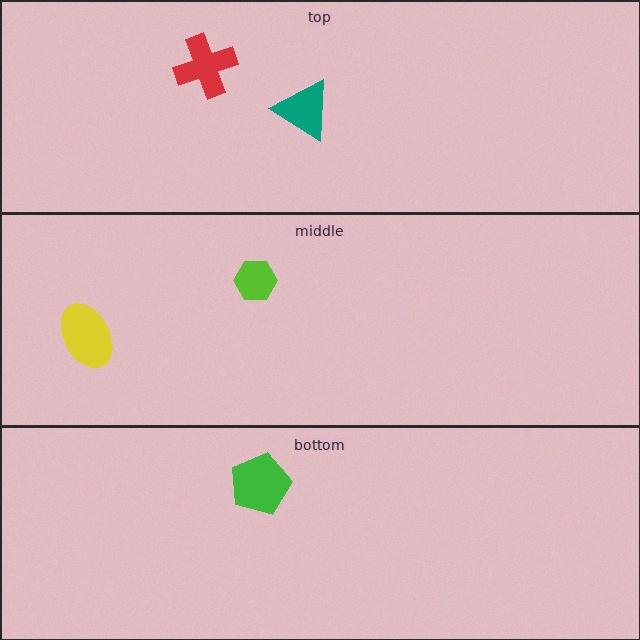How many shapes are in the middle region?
2.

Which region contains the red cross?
The top region.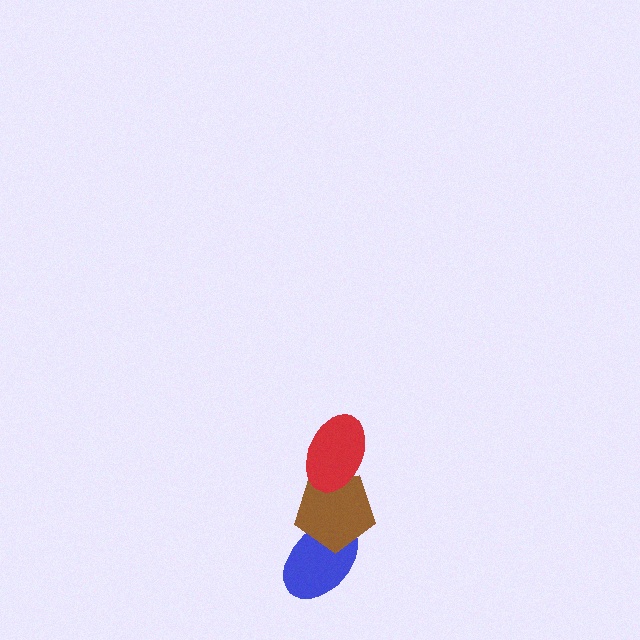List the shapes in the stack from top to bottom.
From top to bottom: the red ellipse, the brown pentagon, the blue ellipse.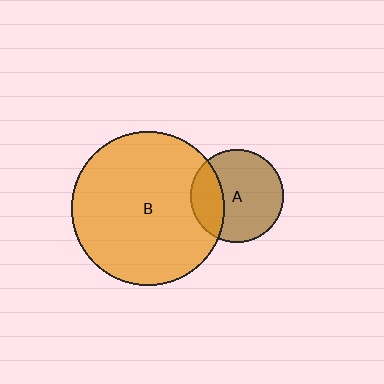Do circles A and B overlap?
Yes.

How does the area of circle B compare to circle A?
Approximately 2.7 times.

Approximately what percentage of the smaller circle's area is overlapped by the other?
Approximately 30%.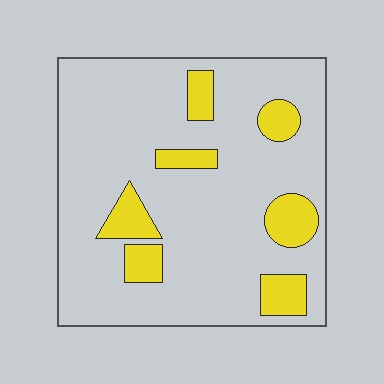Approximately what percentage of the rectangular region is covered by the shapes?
Approximately 15%.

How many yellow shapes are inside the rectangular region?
7.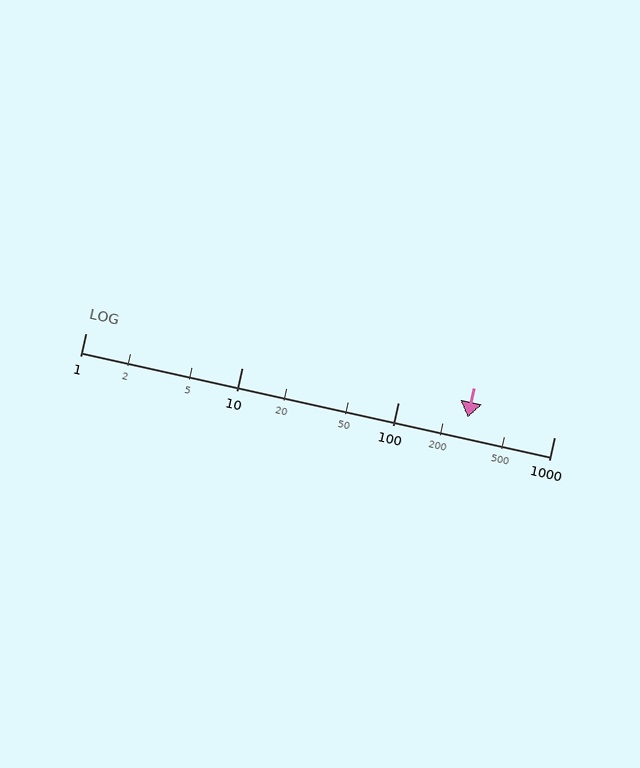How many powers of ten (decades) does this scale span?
The scale spans 3 decades, from 1 to 1000.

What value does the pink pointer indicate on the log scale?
The pointer indicates approximately 280.